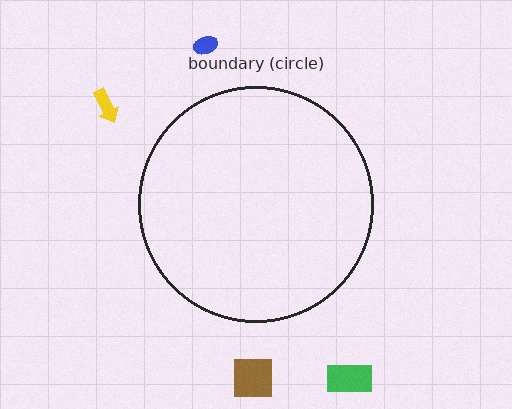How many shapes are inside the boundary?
0 inside, 4 outside.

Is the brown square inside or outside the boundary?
Outside.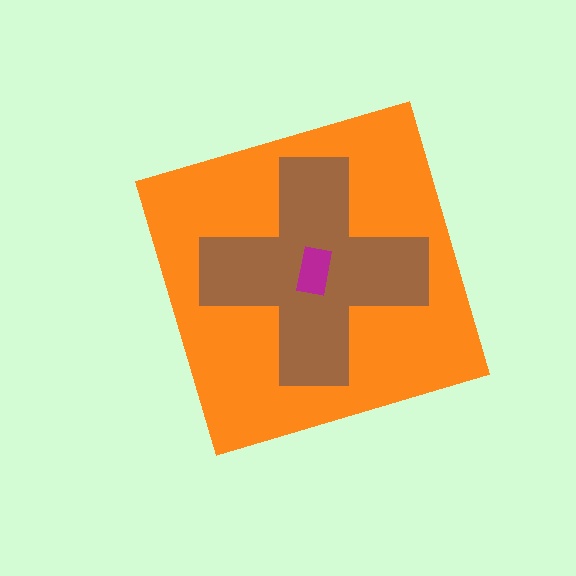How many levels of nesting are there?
3.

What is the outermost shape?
The orange diamond.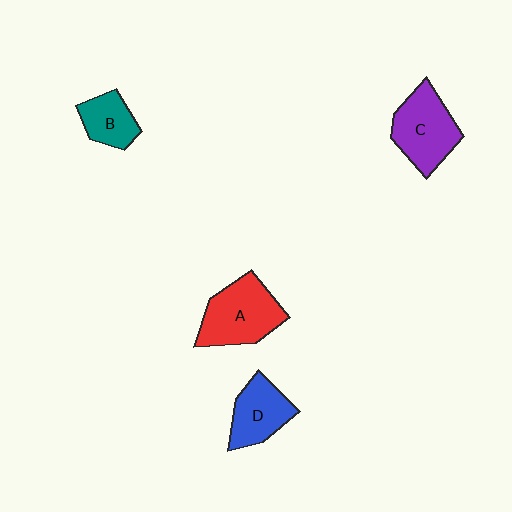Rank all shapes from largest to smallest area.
From largest to smallest: A (red), C (purple), D (blue), B (teal).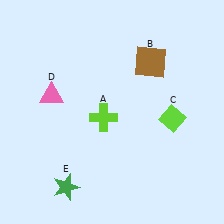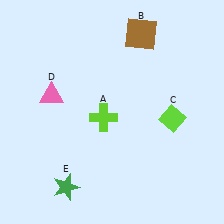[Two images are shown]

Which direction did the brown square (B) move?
The brown square (B) moved up.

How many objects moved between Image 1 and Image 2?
1 object moved between the two images.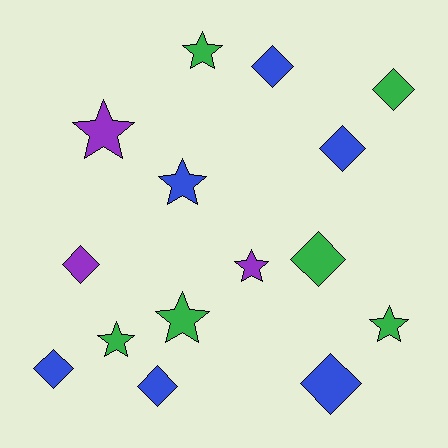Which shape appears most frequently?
Diamond, with 8 objects.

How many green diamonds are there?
There are 2 green diamonds.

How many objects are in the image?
There are 15 objects.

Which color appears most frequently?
Green, with 6 objects.